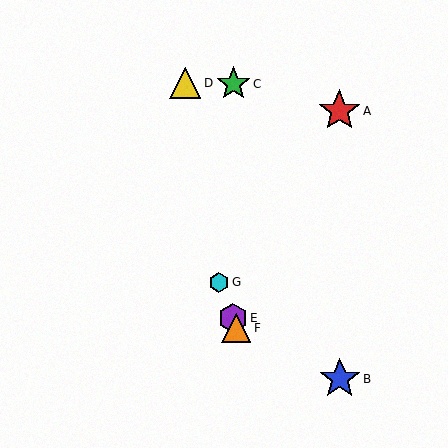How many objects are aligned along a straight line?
3 objects (E, F, G) are aligned along a straight line.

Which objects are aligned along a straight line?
Objects E, F, G are aligned along a straight line.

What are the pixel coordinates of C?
Object C is at (233, 84).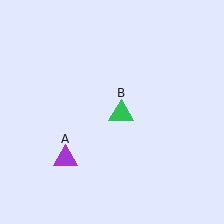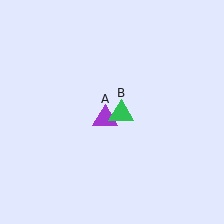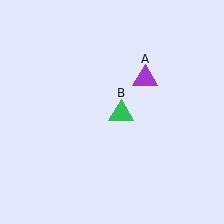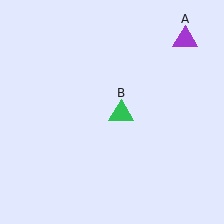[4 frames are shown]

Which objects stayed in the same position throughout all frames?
Green triangle (object B) remained stationary.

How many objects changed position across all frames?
1 object changed position: purple triangle (object A).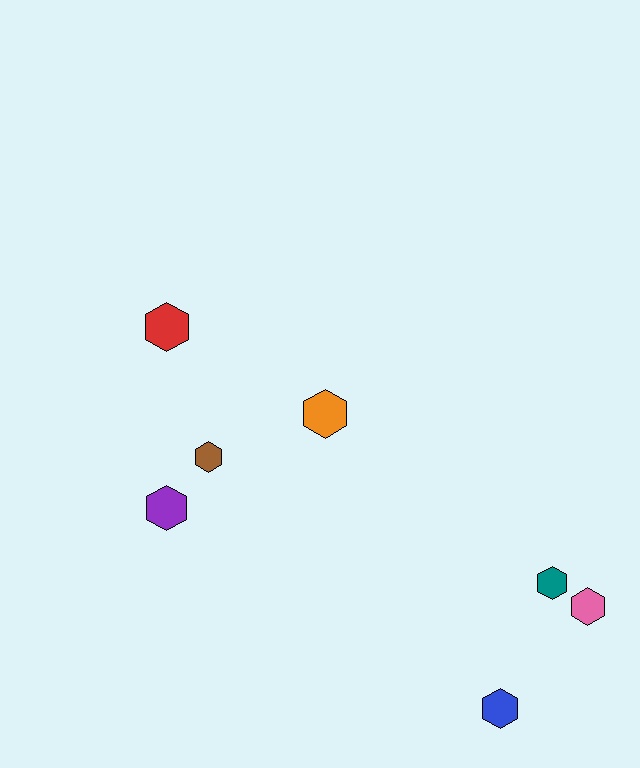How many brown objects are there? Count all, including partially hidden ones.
There is 1 brown object.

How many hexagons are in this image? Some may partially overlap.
There are 7 hexagons.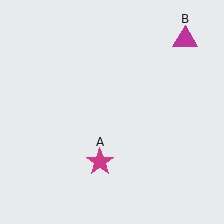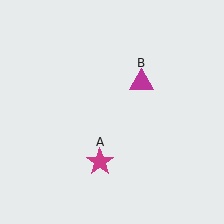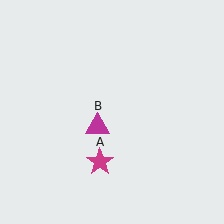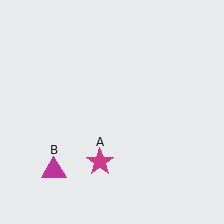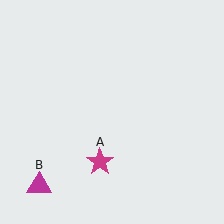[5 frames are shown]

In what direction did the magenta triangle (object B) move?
The magenta triangle (object B) moved down and to the left.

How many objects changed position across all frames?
1 object changed position: magenta triangle (object B).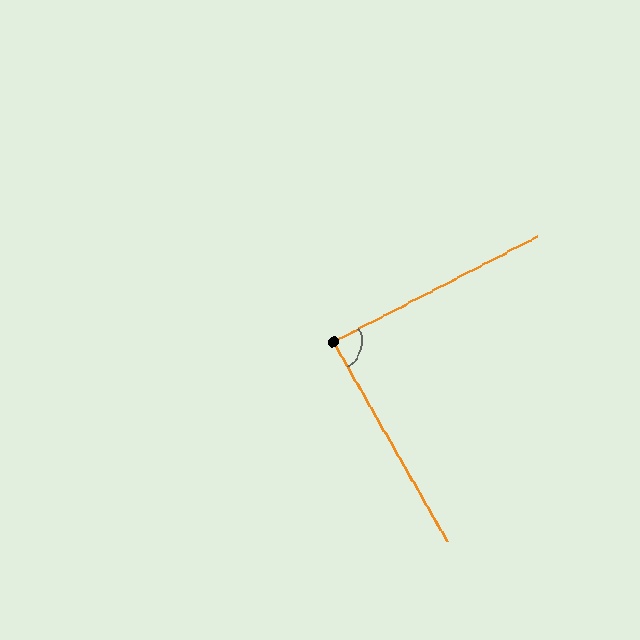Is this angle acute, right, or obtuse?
It is approximately a right angle.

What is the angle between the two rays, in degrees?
Approximately 88 degrees.